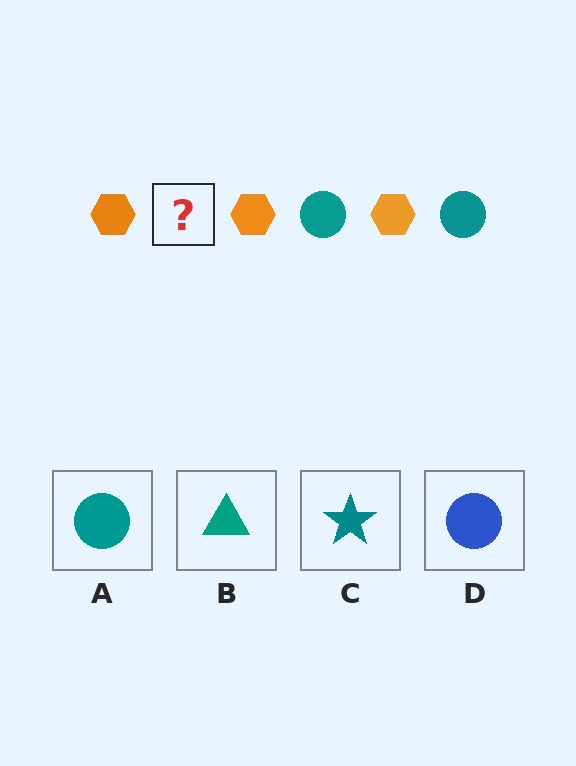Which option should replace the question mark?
Option A.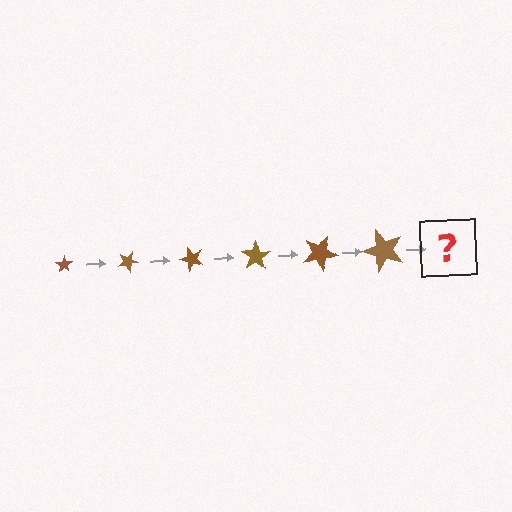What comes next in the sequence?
The next element should be a star, larger than the previous one and rotated 150 degrees from the start.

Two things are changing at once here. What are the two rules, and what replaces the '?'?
The two rules are that the star grows larger each step and it rotates 25 degrees each step. The '?' should be a star, larger than the previous one and rotated 150 degrees from the start.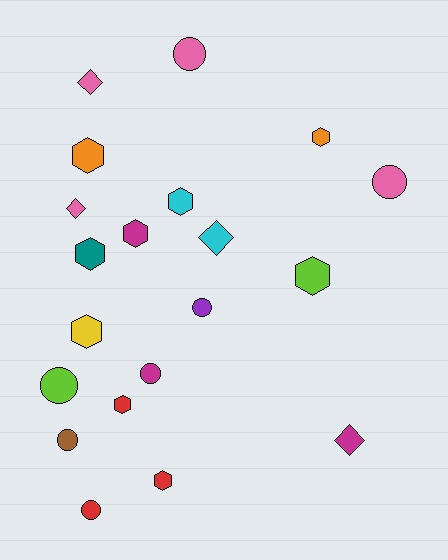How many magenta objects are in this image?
There are 3 magenta objects.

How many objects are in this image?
There are 20 objects.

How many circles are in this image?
There are 7 circles.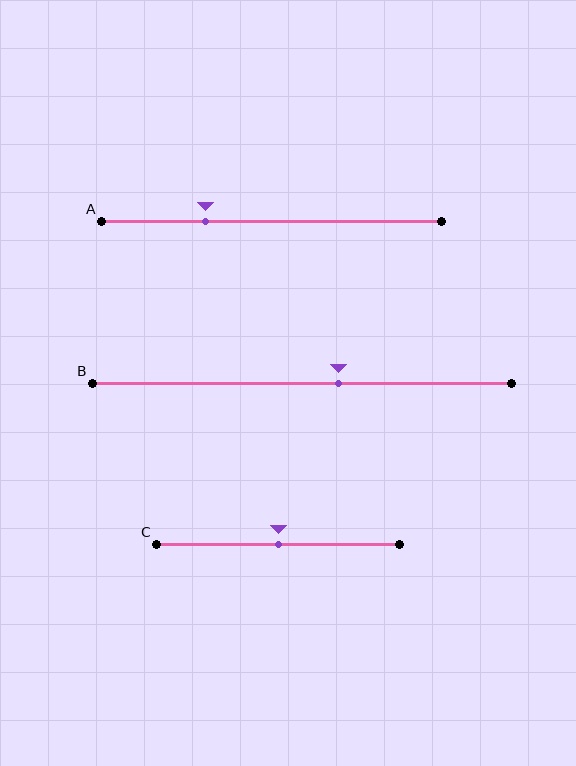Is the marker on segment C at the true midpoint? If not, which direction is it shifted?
Yes, the marker on segment C is at the true midpoint.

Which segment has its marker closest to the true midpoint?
Segment C has its marker closest to the true midpoint.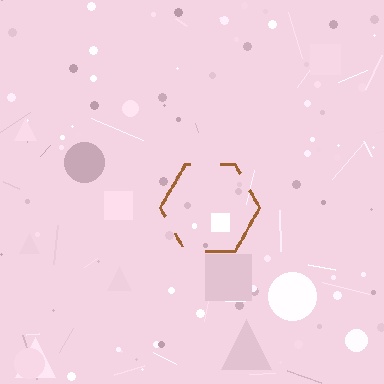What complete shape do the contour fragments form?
The contour fragments form a hexagon.